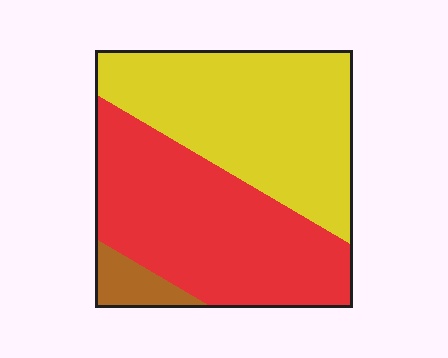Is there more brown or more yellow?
Yellow.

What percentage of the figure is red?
Red takes up about one half (1/2) of the figure.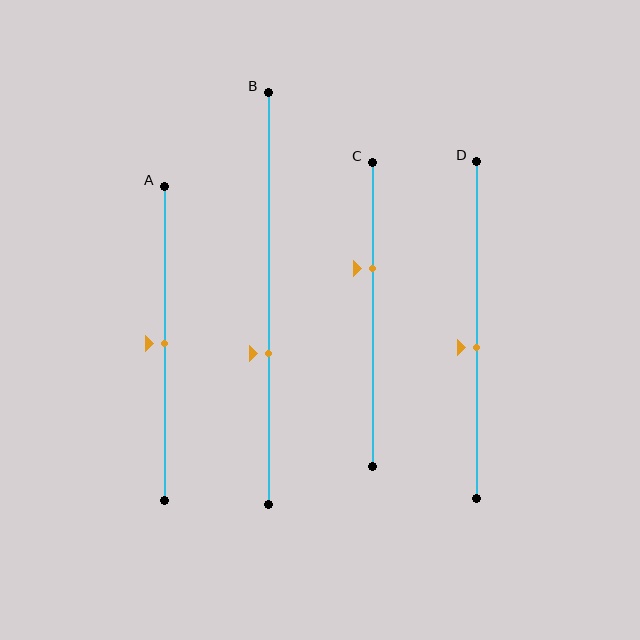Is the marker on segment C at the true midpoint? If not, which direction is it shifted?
No, the marker on segment C is shifted upward by about 15% of the segment length.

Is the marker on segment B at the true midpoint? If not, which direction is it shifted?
No, the marker on segment B is shifted downward by about 13% of the segment length.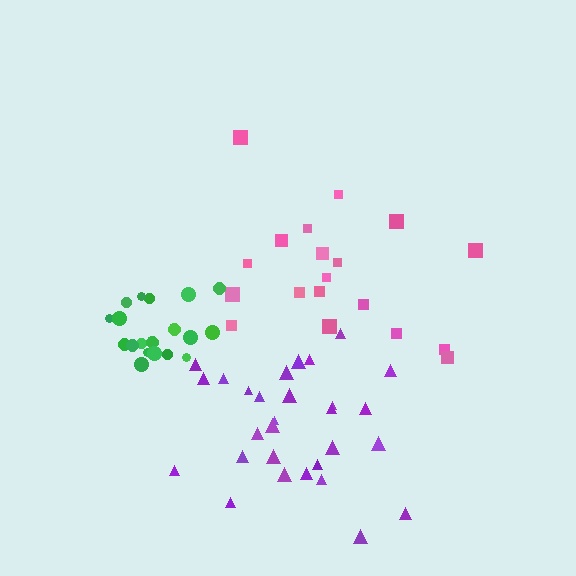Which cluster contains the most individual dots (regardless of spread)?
Purple (29).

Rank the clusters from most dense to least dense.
green, purple, pink.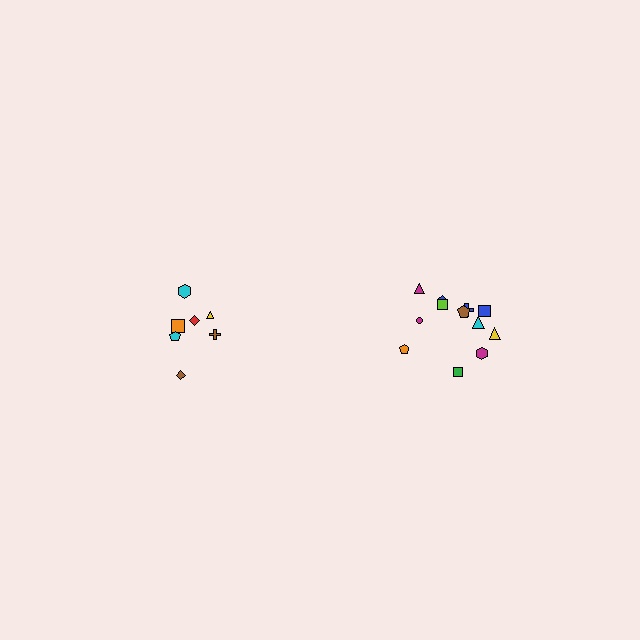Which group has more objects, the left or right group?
The right group.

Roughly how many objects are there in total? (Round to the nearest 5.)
Roughly 20 objects in total.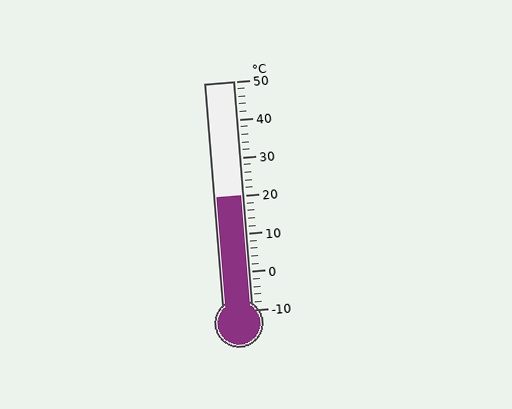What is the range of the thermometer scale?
The thermometer scale ranges from -10°C to 50°C.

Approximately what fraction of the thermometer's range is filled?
The thermometer is filled to approximately 50% of its range.